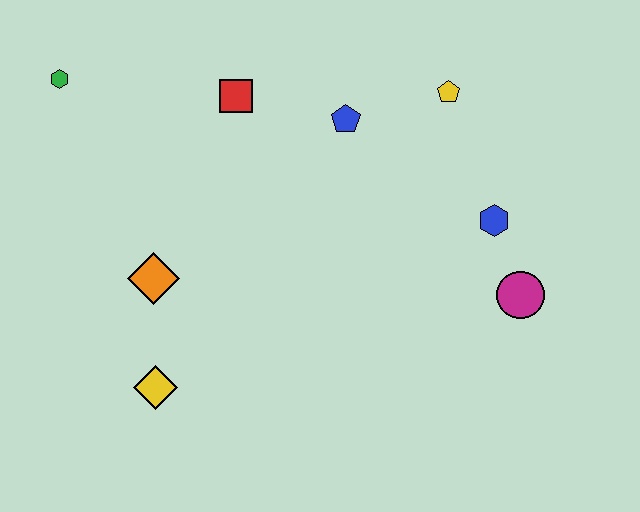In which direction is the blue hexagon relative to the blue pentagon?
The blue hexagon is to the right of the blue pentagon.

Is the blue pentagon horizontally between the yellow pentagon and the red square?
Yes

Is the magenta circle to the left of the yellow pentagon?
No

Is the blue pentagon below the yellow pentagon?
Yes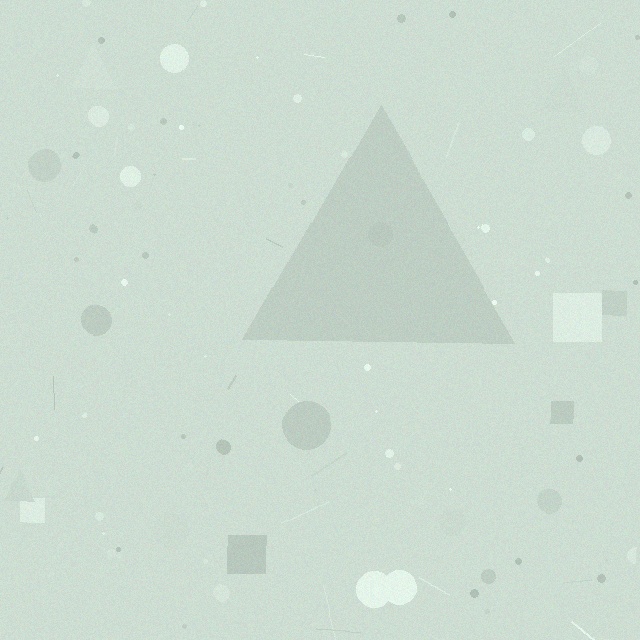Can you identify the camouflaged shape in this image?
The camouflaged shape is a triangle.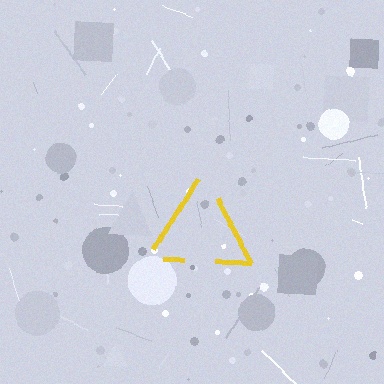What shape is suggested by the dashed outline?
The dashed outline suggests a triangle.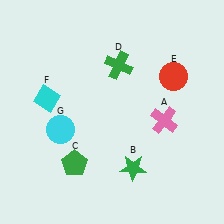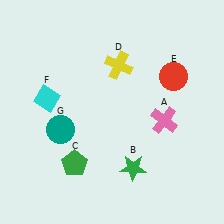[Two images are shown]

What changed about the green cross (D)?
In Image 1, D is green. In Image 2, it changed to yellow.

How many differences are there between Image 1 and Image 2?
There are 2 differences between the two images.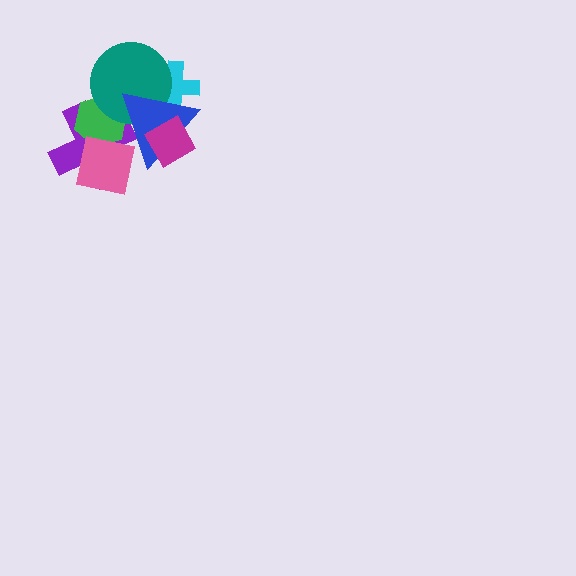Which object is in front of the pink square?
The blue triangle is in front of the pink square.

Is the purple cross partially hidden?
Yes, it is partially covered by another shape.